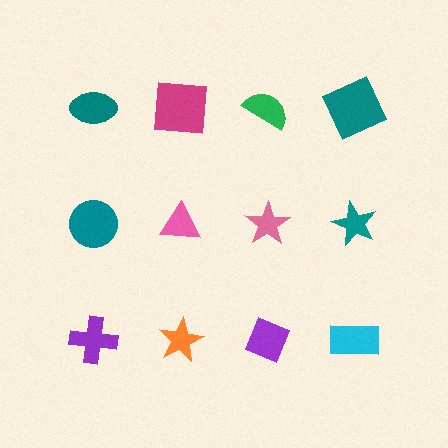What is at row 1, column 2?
A magenta square.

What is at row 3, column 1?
A purple cross.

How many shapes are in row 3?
4 shapes.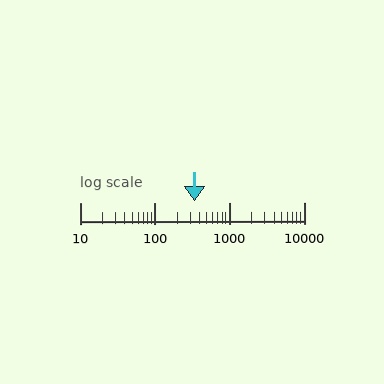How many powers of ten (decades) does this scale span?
The scale spans 3 decades, from 10 to 10000.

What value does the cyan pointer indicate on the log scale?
The pointer indicates approximately 340.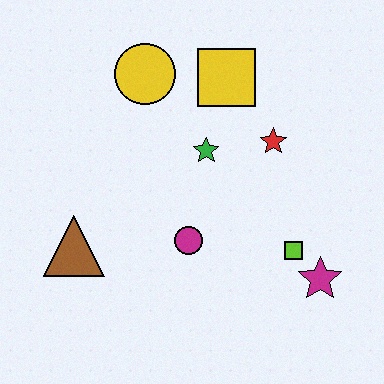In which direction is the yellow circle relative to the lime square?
The yellow circle is above the lime square.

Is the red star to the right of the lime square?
No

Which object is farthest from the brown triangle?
The magenta star is farthest from the brown triangle.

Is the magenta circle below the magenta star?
No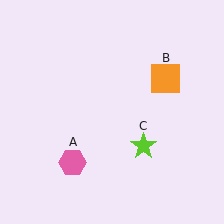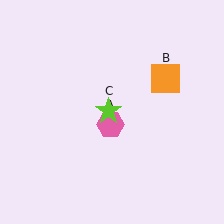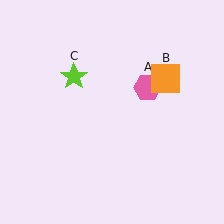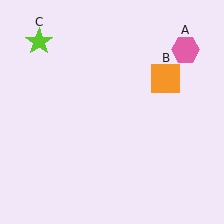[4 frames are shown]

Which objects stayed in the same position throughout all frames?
Orange square (object B) remained stationary.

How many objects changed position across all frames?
2 objects changed position: pink hexagon (object A), lime star (object C).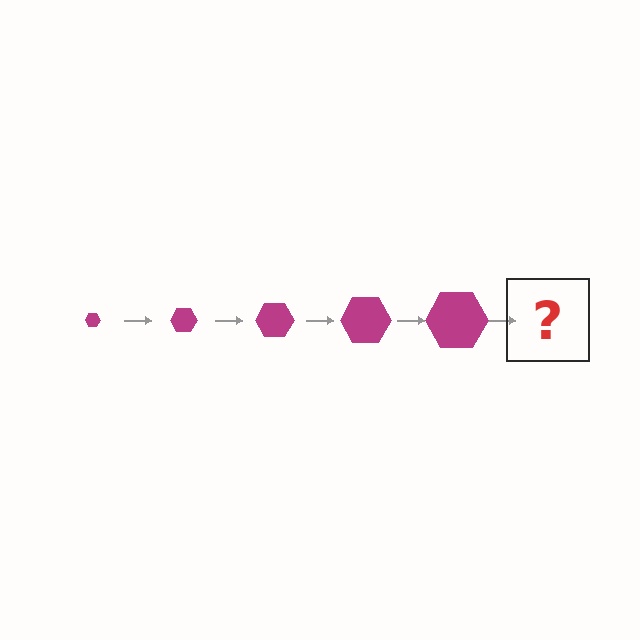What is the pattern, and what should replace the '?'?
The pattern is that the hexagon gets progressively larger each step. The '?' should be a magenta hexagon, larger than the previous one.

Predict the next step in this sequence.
The next step is a magenta hexagon, larger than the previous one.